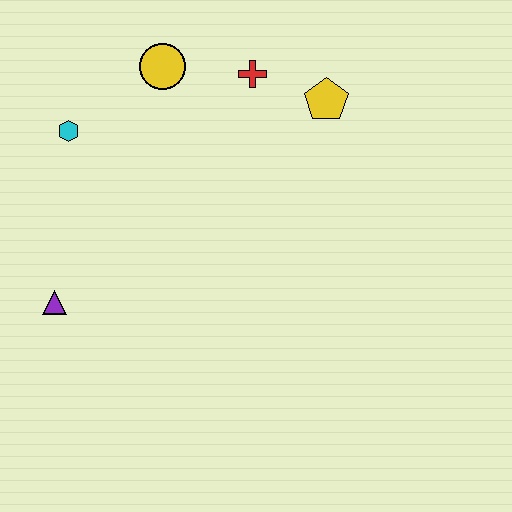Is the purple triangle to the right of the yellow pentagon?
No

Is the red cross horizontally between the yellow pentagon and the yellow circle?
Yes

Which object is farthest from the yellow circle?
The purple triangle is farthest from the yellow circle.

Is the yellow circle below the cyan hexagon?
No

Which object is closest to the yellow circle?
The red cross is closest to the yellow circle.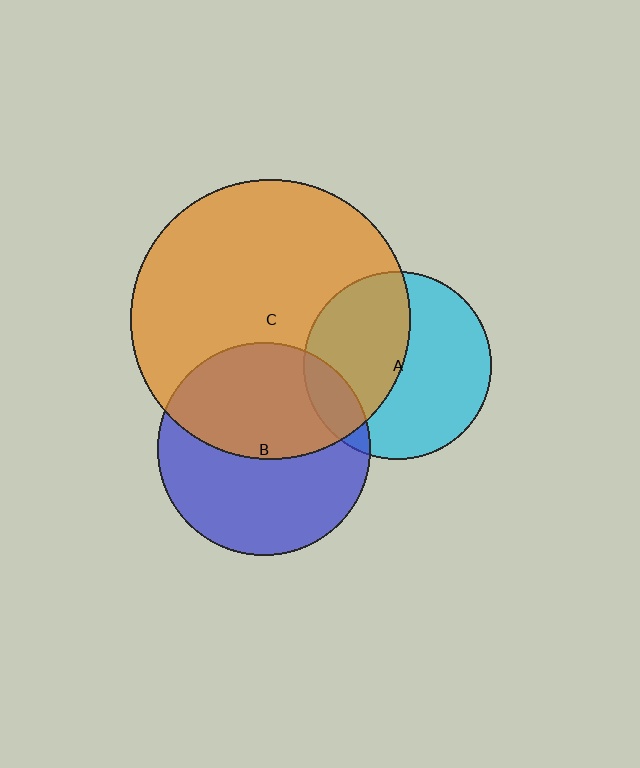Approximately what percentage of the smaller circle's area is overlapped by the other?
Approximately 15%.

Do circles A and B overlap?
Yes.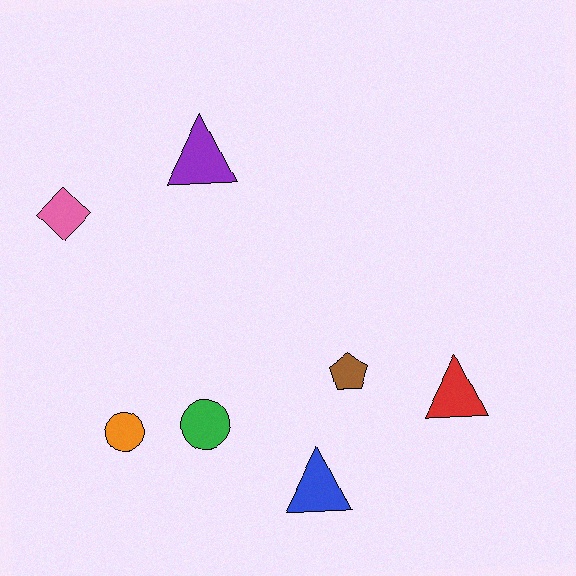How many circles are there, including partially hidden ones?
There are 2 circles.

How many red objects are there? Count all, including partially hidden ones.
There is 1 red object.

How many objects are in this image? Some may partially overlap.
There are 7 objects.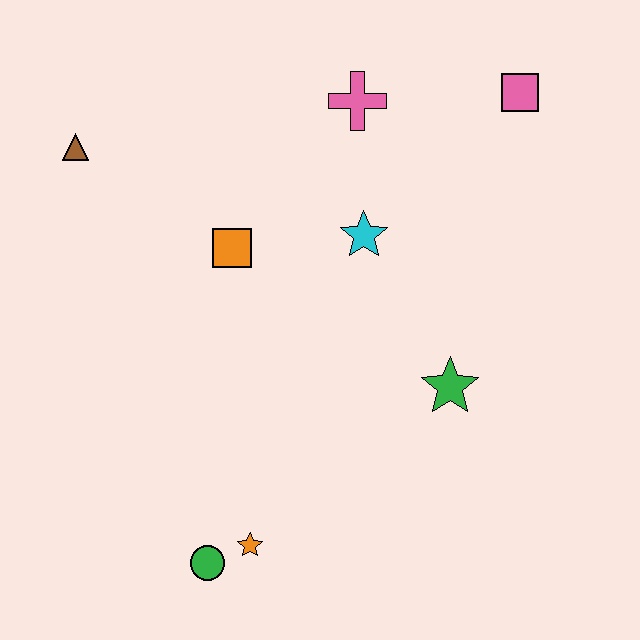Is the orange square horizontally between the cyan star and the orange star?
No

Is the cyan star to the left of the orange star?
No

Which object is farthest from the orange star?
The pink square is farthest from the orange star.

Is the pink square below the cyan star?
No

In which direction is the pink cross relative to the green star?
The pink cross is above the green star.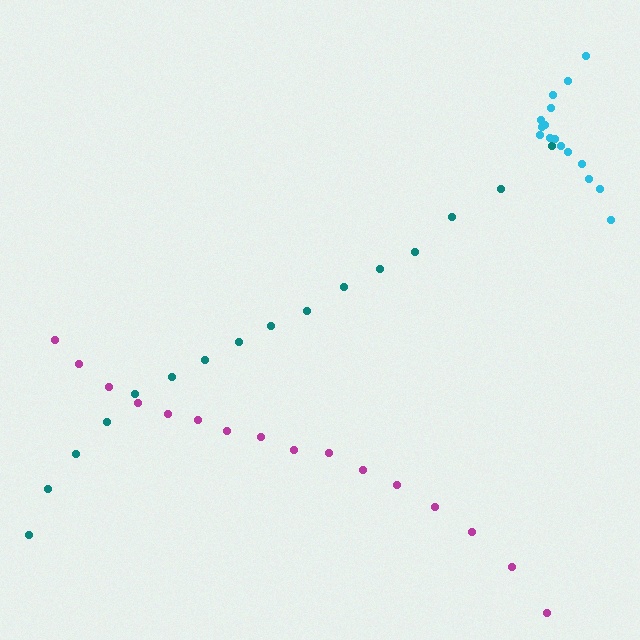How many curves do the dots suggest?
There are 3 distinct paths.